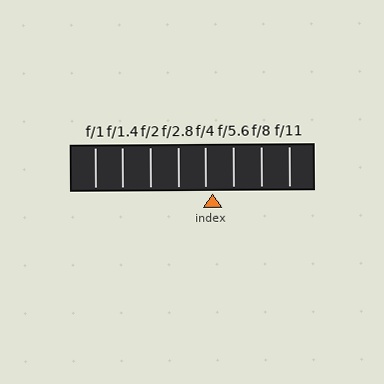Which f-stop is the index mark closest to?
The index mark is closest to f/4.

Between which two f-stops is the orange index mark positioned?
The index mark is between f/4 and f/5.6.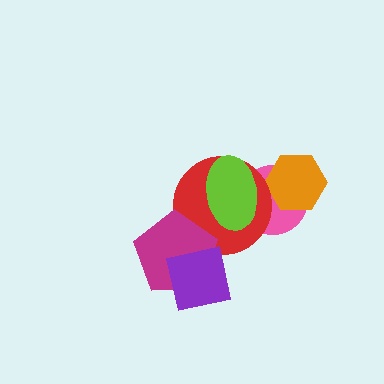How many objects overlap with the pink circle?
3 objects overlap with the pink circle.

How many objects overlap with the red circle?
4 objects overlap with the red circle.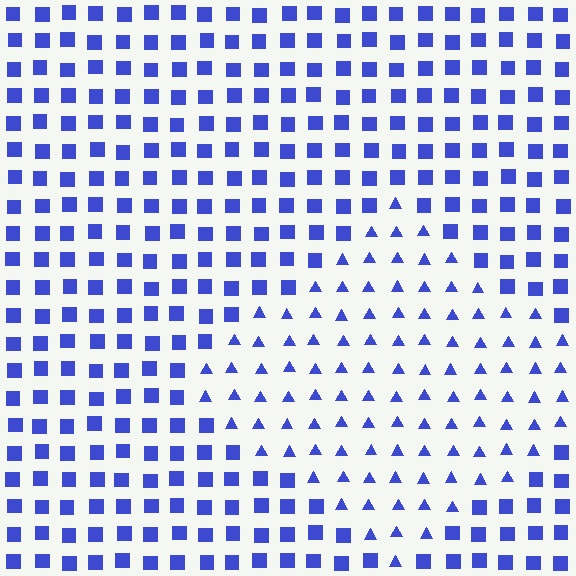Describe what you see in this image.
The image is filled with small blue elements arranged in a uniform grid. A diamond-shaped region contains triangles, while the surrounding area contains squares. The boundary is defined purely by the change in element shape.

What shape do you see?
I see a diamond.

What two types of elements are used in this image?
The image uses triangles inside the diamond region and squares outside it.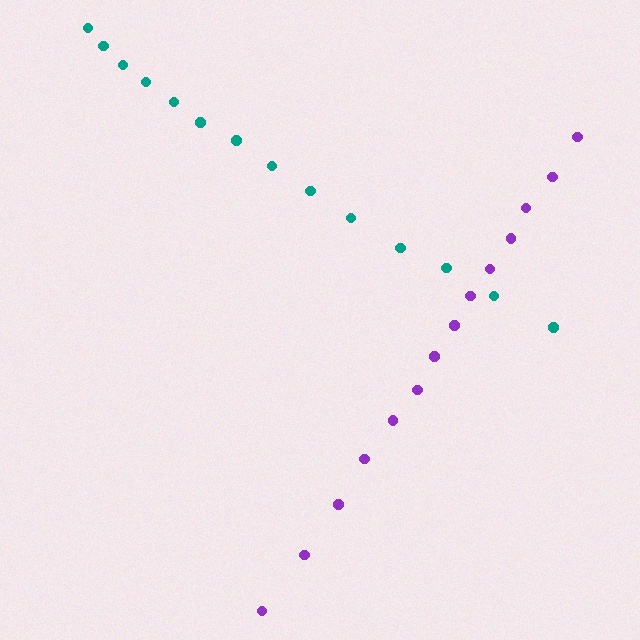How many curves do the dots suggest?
There are 2 distinct paths.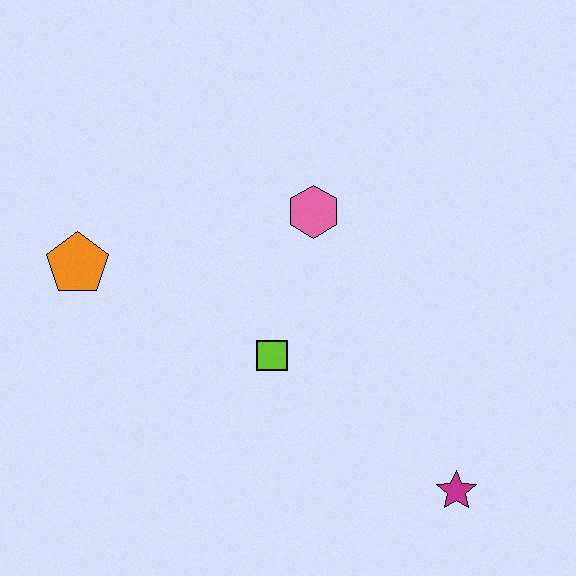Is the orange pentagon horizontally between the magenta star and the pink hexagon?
No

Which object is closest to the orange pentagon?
The lime square is closest to the orange pentagon.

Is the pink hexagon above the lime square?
Yes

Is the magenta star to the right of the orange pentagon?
Yes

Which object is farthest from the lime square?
The magenta star is farthest from the lime square.